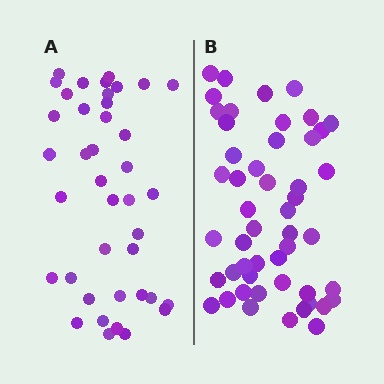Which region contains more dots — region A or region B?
Region B (the right region) has more dots.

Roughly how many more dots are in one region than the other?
Region B has roughly 10 or so more dots than region A.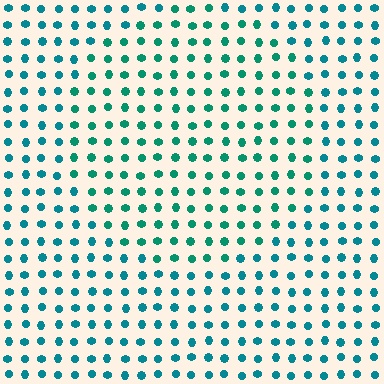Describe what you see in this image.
The image is filled with small teal elements in a uniform arrangement. A circle-shaped region is visible where the elements are tinted to a slightly different hue, forming a subtle color boundary.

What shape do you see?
I see a circle.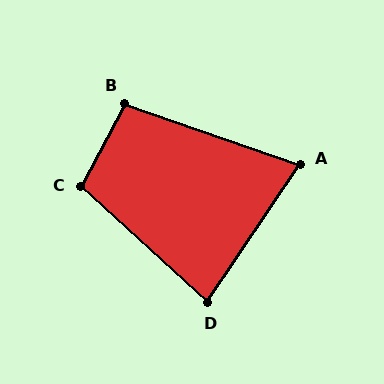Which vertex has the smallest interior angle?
A, at approximately 75 degrees.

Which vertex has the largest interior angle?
C, at approximately 105 degrees.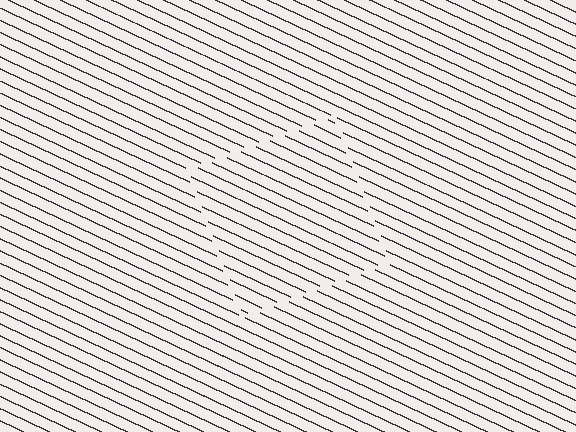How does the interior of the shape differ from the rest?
The interior of the shape contains the same grating, shifted by half a period — the contour is defined by the phase discontinuity where line-ends from the inner and outer gratings abut.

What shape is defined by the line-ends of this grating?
An illusory square. The interior of the shape contains the same grating, shifted by half a period — the contour is defined by the phase discontinuity where line-ends from the inner and outer gratings abut.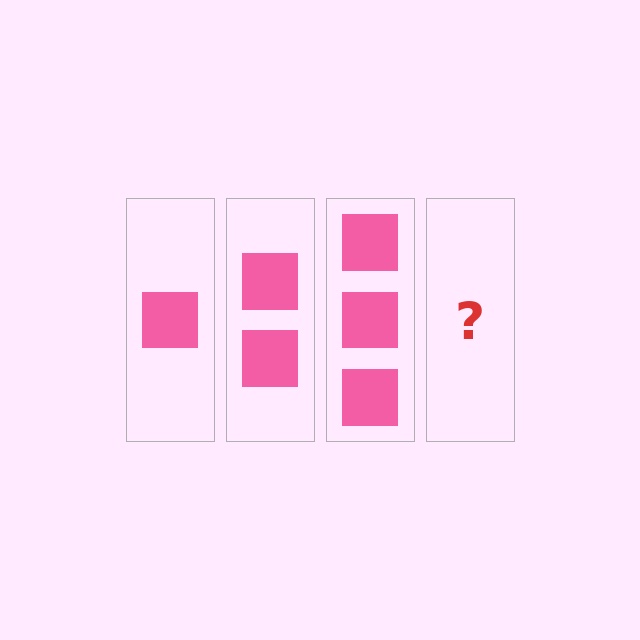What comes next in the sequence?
The next element should be 4 squares.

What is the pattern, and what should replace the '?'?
The pattern is that each step adds one more square. The '?' should be 4 squares.